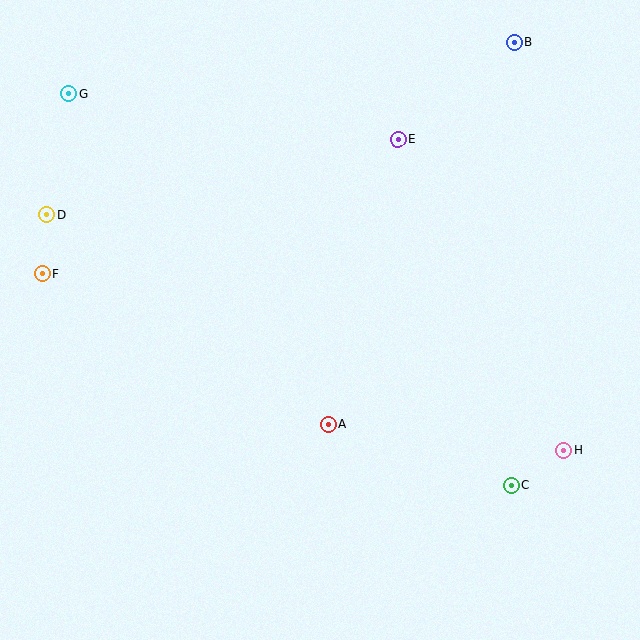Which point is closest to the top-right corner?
Point B is closest to the top-right corner.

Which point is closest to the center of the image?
Point A at (329, 424) is closest to the center.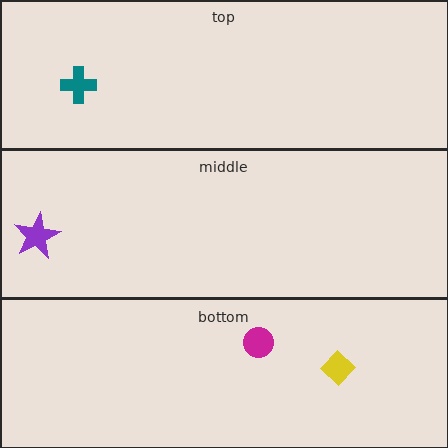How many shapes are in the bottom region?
2.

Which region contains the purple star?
The middle region.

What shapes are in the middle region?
The purple star.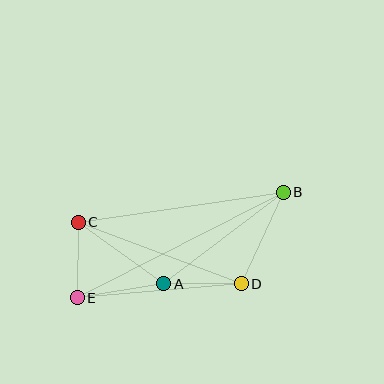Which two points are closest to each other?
Points C and E are closest to each other.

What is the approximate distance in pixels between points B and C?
The distance between B and C is approximately 207 pixels.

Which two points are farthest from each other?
Points B and E are farthest from each other.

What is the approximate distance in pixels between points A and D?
The distance between A and D is approximately 77 pixels.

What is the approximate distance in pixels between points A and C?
The distance between A and C is approximately 105 pixels.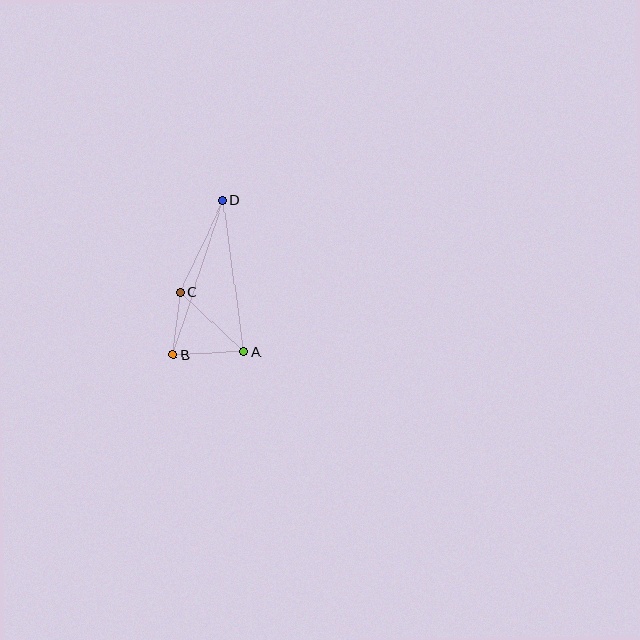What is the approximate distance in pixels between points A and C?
The distance between A and C is approximately 88 pixels.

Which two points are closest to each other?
Points B and C are closest to each other.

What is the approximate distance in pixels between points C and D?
The distance between C and D is approximately 102 pixels.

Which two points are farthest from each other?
Points B and D are farthest from each other.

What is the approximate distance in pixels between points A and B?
The distance between A and B is approximately 71 pixels.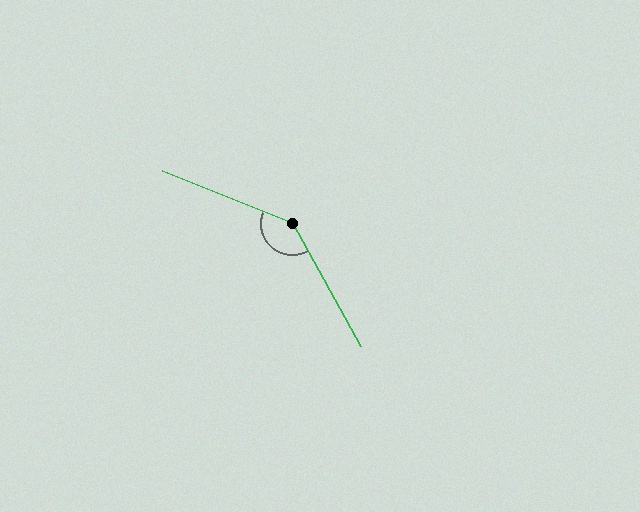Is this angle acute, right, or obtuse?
It is obtuse.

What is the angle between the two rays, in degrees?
Approximately 141 degrees.